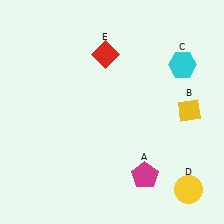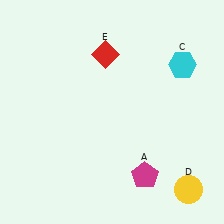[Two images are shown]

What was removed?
The yellow diamond (B) was removed in Image 2.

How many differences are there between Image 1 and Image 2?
There is 1 difference between the two images.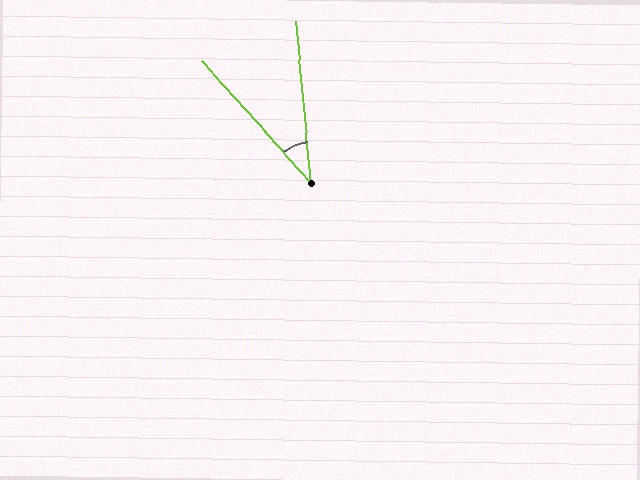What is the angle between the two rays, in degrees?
Approximately 37 degrees.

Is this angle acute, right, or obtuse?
It is acute.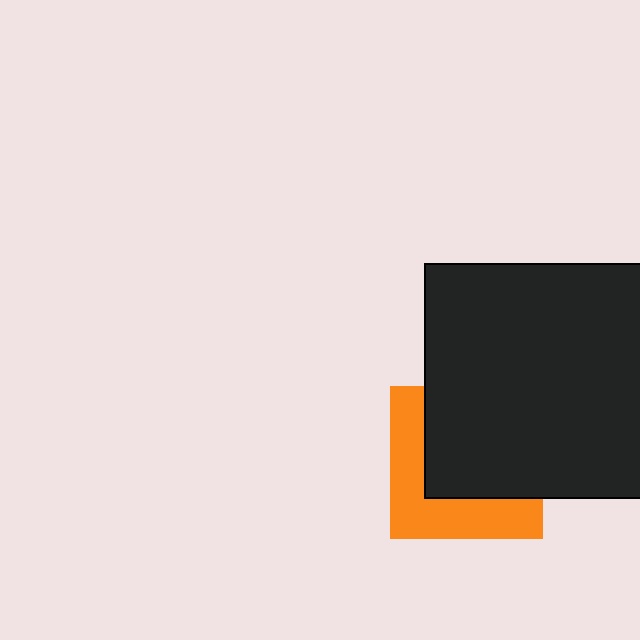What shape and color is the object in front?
The object in front is a black square.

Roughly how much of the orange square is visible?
A small part of it is visible (roughly 42%).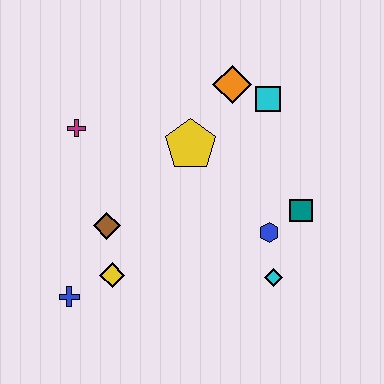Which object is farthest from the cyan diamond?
The magenta cross is farthest from the cyan diamond.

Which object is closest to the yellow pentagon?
The orange diamond is closest to the yellow pentagon.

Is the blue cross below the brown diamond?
Yes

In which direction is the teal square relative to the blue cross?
The teal square is to the right of the blue cross.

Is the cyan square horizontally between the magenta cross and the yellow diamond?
No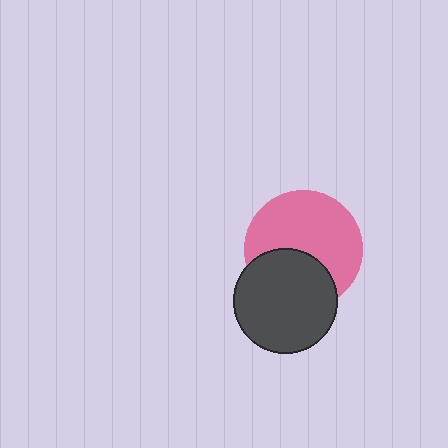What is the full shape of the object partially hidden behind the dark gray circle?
The partially hidden object is a pink circle.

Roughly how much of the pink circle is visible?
About half of it is visible (roughly 64%).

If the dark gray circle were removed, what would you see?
You would see the complete pink circle.